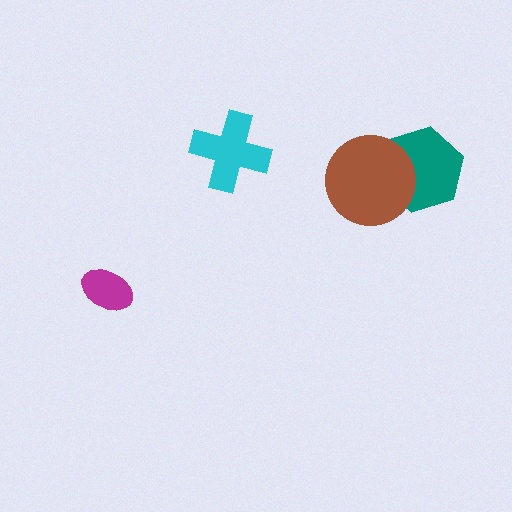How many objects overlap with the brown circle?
1 object overlaps with the brown circle.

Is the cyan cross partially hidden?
No, no other shape covers it.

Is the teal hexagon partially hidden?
Yes, it is partially covered by another shape.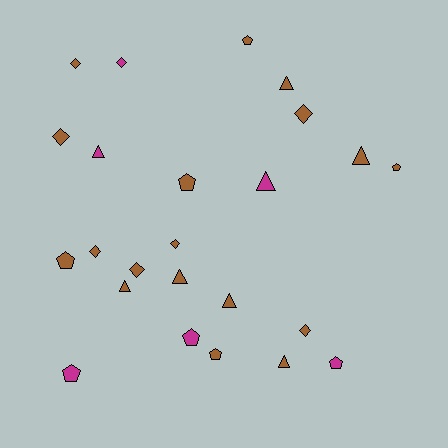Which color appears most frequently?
Brown, with 18 objects.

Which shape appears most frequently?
Triangle, with 8 objects.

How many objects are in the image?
There are 24 objects.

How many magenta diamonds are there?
There is 1 magenta diamond.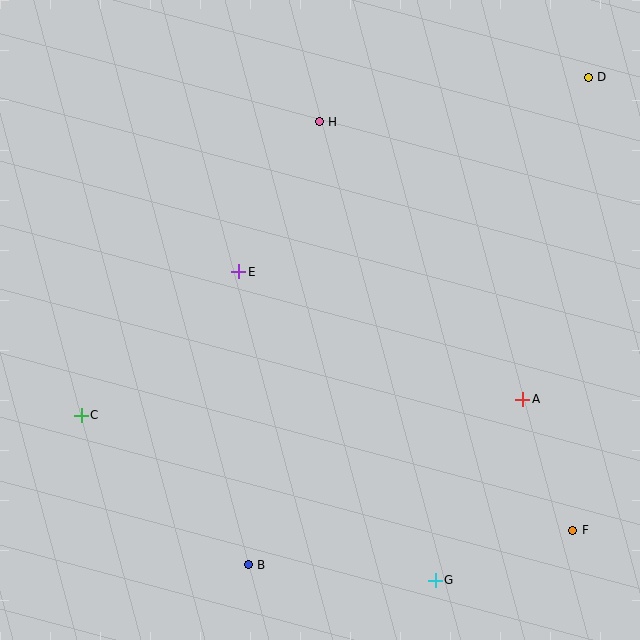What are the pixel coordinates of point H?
Point H is at (319, 122).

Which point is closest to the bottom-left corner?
Point C is closest to the bottom-left corner.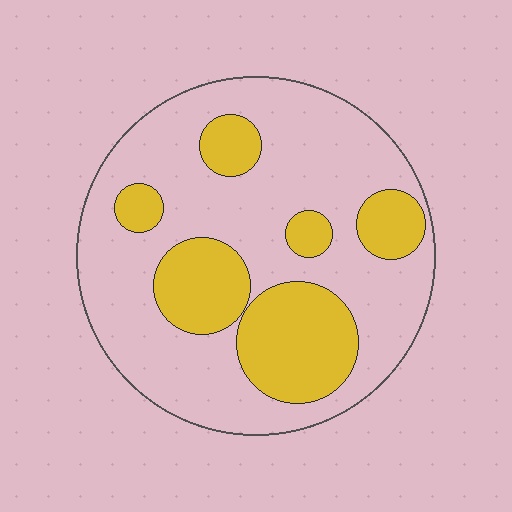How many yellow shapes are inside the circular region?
6.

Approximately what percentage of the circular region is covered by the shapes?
Approximately 30%.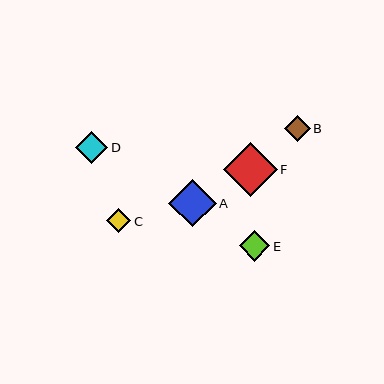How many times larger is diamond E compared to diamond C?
Diamond E is approximately 1.3 times the size of diamond C.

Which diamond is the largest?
Diamond F is the largest with a size of approximately 54 pixels.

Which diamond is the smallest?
Diamond C is the smallest with a size of approximately 24 pixels.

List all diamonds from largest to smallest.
From largest to smallest: F, A, D, E, B, C.